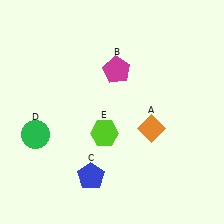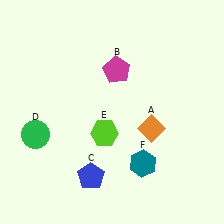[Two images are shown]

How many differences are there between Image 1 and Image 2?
There is 1 difference between the two images.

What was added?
A teal hexagon (F) was added in Image 2.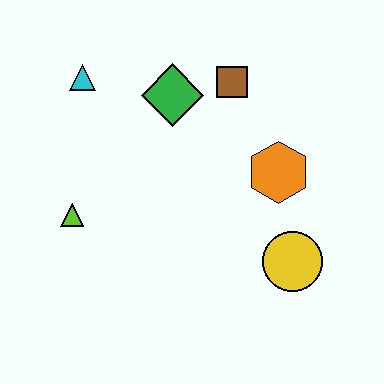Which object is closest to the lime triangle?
The cyan triangle is closest to the lime triangle.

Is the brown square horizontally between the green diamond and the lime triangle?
No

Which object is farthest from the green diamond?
The yellow circle is farthest from the green diamond.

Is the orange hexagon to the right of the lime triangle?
Yes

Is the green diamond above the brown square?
No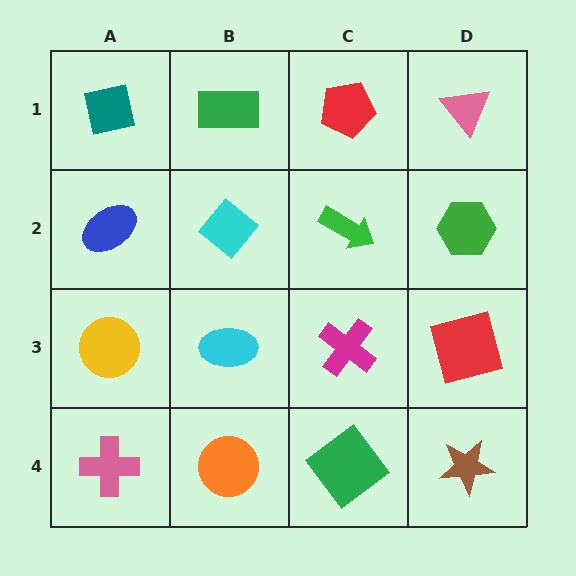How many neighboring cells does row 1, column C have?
3.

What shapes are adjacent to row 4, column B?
A cyan ellipse (row 3, column B), a pink cross (row 4, column A), a green diamond (row 4, column C).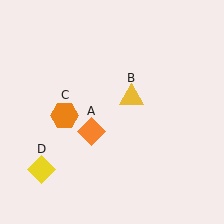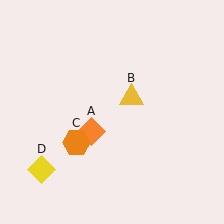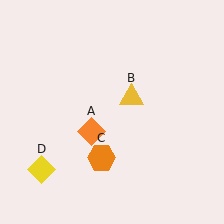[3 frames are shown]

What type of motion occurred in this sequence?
The orange hexagon (object C) rotated counterclockwise around the center of the scene.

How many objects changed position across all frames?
1 object changed position: orange hexagon (object C).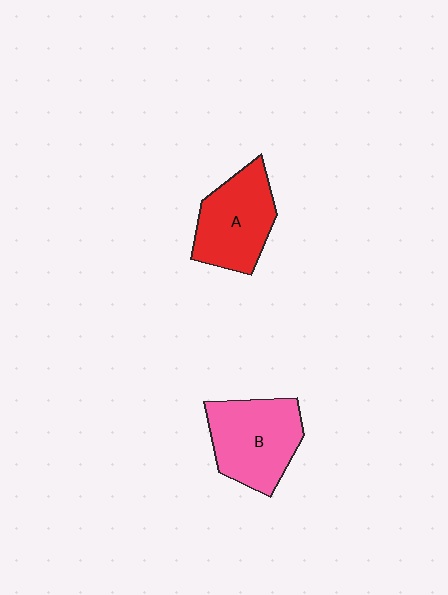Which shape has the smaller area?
Shape A (red).